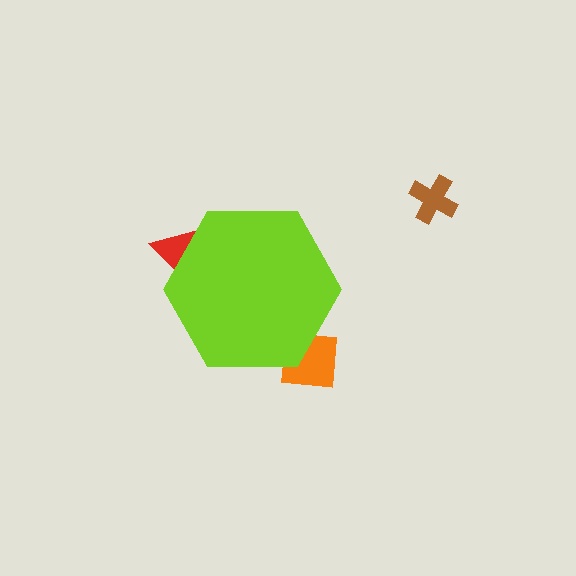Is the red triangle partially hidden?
Yes, the red triangle is partially hidden behind the lime hexagon.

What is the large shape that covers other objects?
A lime hexagon.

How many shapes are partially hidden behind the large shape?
2 shapes are partially hidden.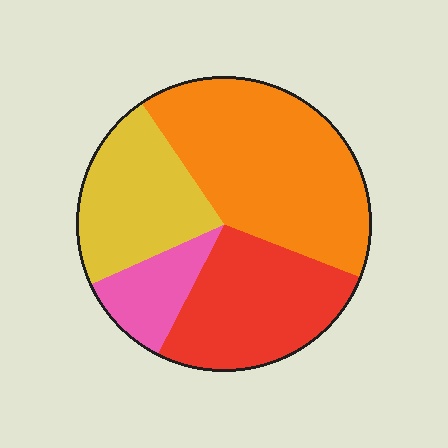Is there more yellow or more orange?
Orange.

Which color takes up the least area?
Pink, at roughly 10%.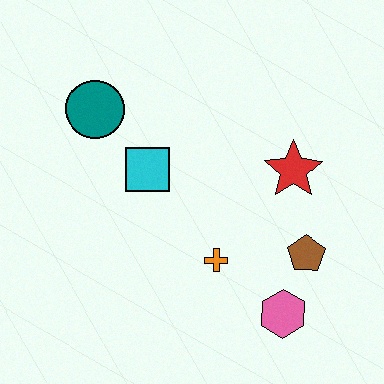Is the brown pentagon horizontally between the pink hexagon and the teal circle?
No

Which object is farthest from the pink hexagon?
The teal circle is farthest from the pink hexagon.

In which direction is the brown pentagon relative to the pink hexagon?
The brown pentagon is above the pink hexagon.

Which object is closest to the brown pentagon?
The pink hexagon is closest to the brown pentagon.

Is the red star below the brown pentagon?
No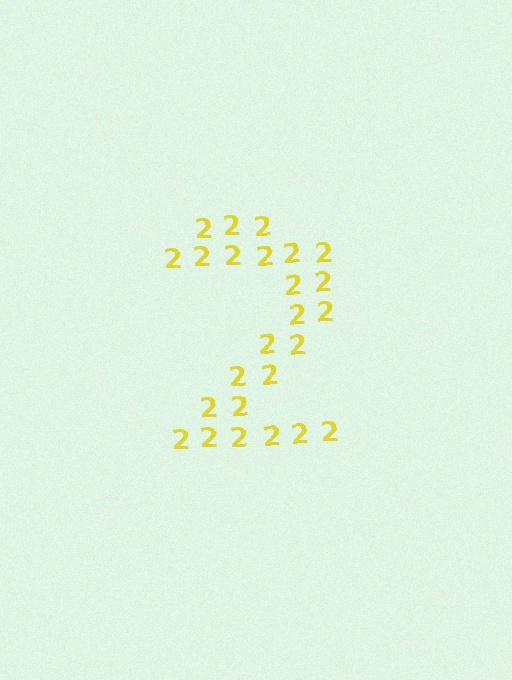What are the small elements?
The small elements are digit 2's.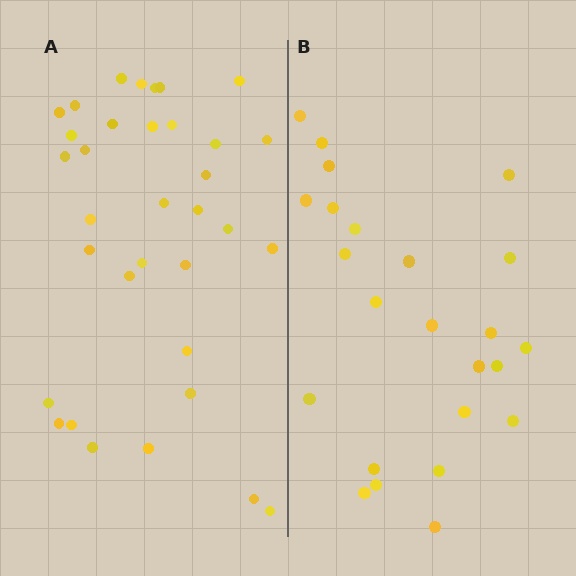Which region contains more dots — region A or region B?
Region A (the left region) has more dots.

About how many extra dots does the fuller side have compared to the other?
Region A has roughly 10 or so more dots than region B.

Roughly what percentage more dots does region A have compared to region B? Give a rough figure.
About 40% more.